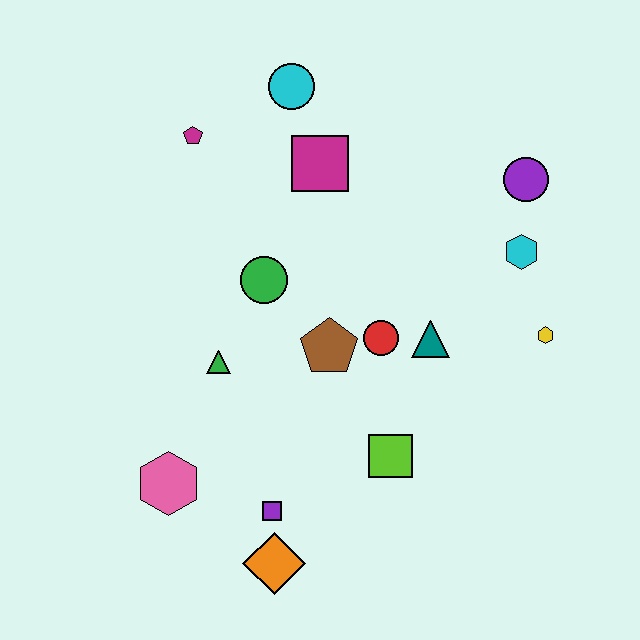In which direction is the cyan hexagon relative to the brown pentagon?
The cyan hexagon is to the right of the brown pentagon.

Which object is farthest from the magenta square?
The orange diamond is farthest from the magenta square.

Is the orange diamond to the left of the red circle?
Yes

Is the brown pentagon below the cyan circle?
Yes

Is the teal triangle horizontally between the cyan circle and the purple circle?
Yes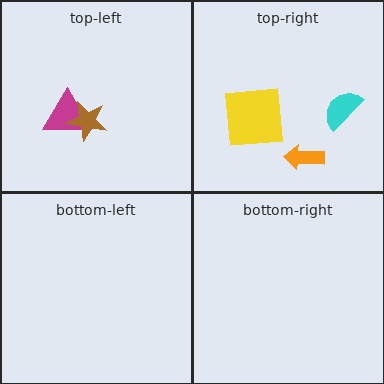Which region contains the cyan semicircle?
The top-right region.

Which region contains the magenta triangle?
The top-left region.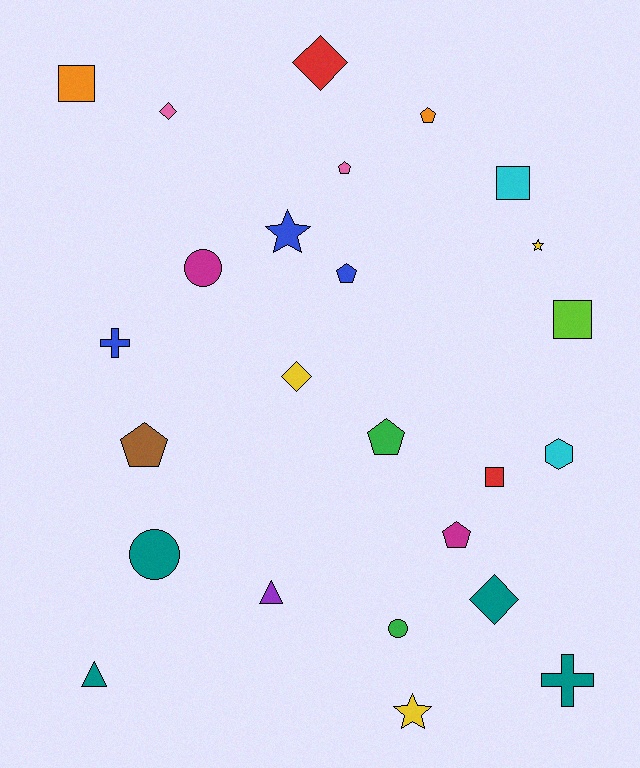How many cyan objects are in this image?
There are 2 cyan objects.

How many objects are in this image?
There are 25 objects.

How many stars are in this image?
There are 3 stars.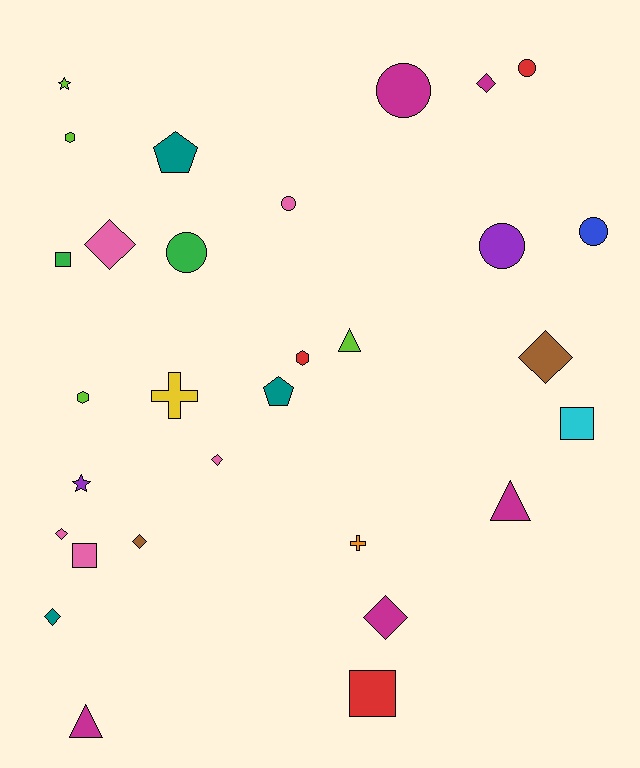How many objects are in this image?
There are 30 objects.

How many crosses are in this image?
There are 2 crosses.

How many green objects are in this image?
There are 2 green objects.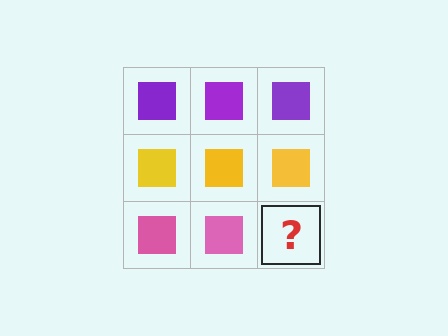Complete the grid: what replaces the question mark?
The question mark should be replaced with a pink square.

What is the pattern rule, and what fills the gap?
The rule is that each row has a consistent color. The gap should be filled with a pink square.